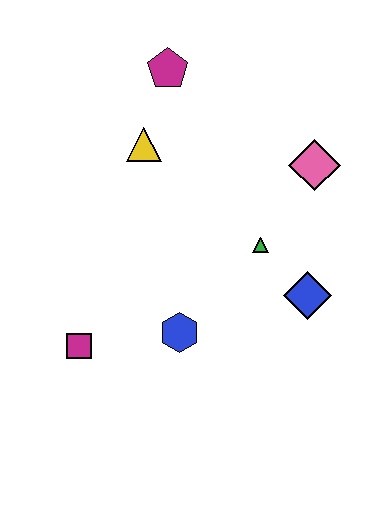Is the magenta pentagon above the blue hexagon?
Yes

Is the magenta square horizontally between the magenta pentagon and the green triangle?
No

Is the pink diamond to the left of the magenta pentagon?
No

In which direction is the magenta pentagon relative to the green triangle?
The magenta pentagon is above the green triangle.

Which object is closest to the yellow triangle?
The magenta pentagon is closest to the yellow triangle.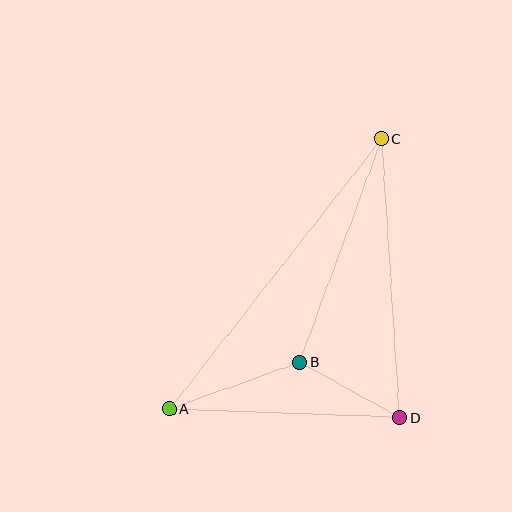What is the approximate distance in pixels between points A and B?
The distance between A and B is approximately 139 pixels.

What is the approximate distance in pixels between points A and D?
The distance between A and D is approximately 231 pixels.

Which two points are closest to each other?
Points B and D are closest to each other.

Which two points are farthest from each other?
Points A and C are farthest from each other.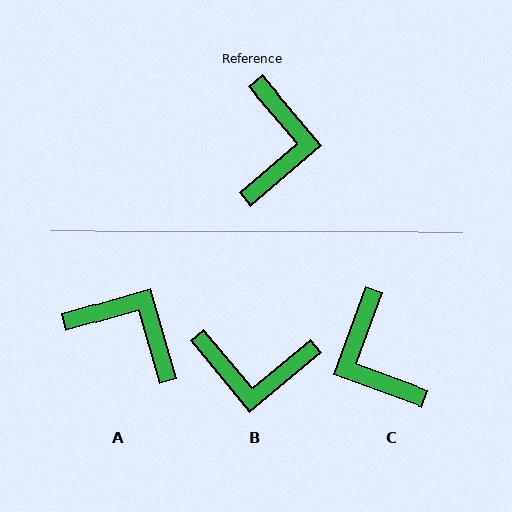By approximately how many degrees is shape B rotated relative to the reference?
Approximately 91 degrees clockwise.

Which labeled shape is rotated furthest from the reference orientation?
C, about 150 degrees away.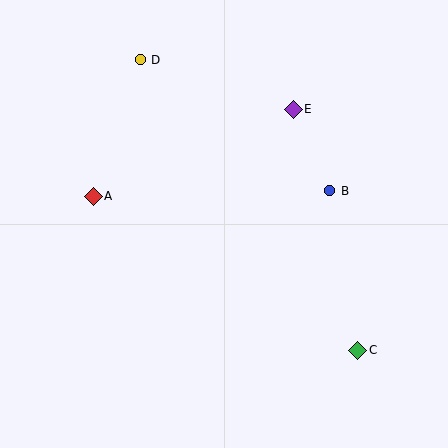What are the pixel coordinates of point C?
Point C is at (358, 350).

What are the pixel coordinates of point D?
Point D is at (140, 60).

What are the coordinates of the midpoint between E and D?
The midpoint between E and D is at (217, 85).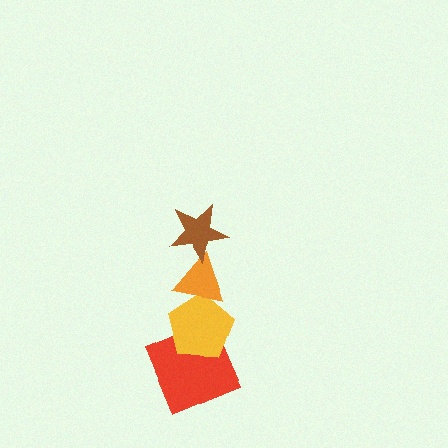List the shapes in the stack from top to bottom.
From top to bottom: the brown star, the orange triangle, the yellow pentagon, the red square.